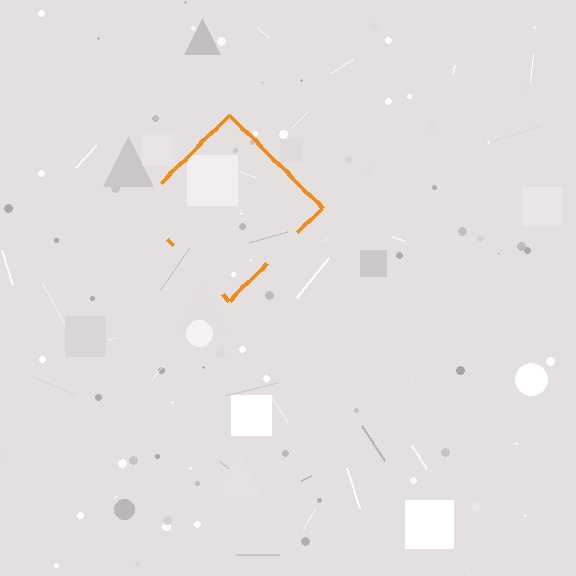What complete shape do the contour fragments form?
The contour fragments form a diamond.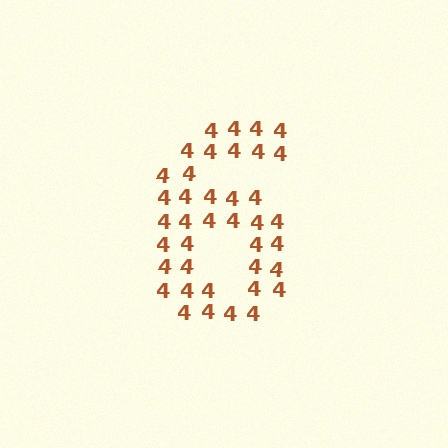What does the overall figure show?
The overall figure shows the digit 6.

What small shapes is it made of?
It is made of small digit 4's.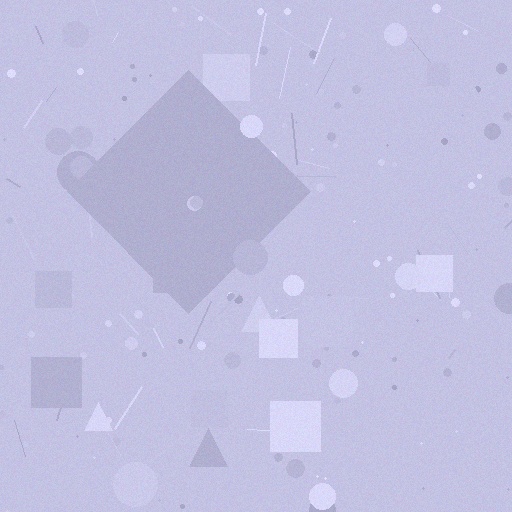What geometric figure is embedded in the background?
A diamond is embedded in the background.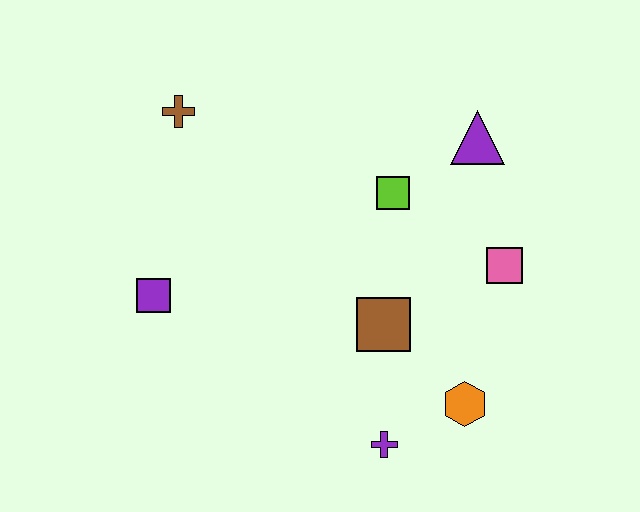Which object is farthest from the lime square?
The purple square is farthest from the lime square.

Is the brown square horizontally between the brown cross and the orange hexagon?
Yes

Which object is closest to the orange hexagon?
The purple cross is closest to the orange hexagon.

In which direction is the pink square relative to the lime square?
The pink square is to the right of the lime square.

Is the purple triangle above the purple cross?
Yes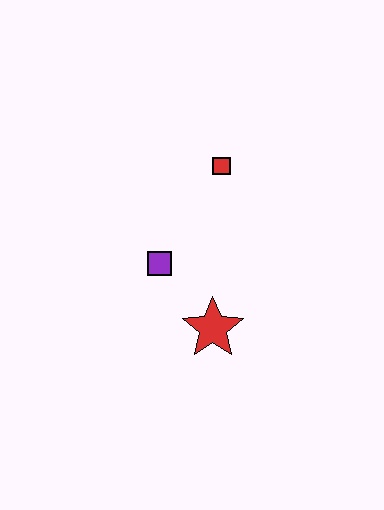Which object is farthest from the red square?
The red star is farthest from the red square.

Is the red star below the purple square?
Yes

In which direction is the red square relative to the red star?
The red square is above the red star.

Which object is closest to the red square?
The purple square is closest to the red square.